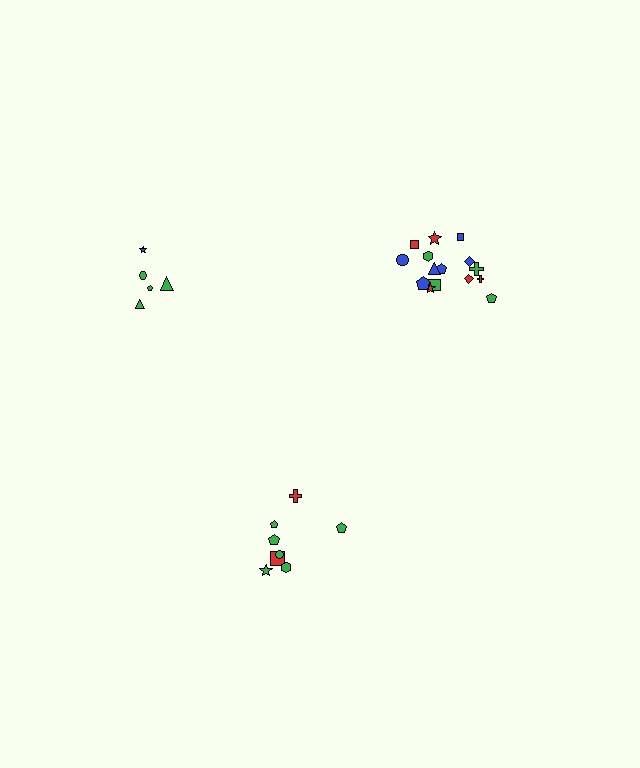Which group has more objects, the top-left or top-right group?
The top-right group.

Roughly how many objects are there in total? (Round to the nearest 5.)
Roughly 30 objects in total.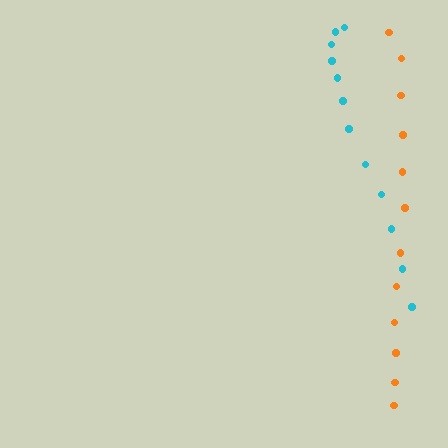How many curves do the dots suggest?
There are 2 distinct paths.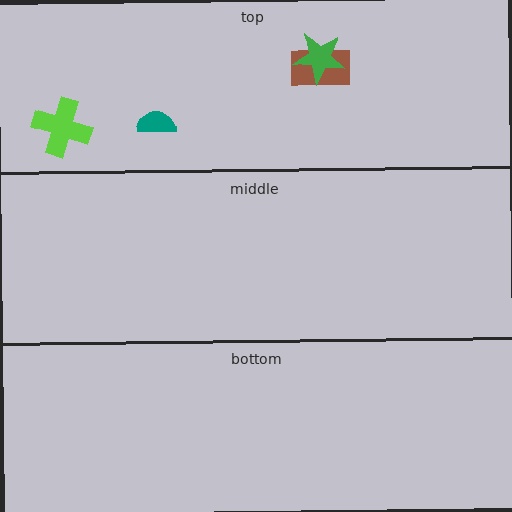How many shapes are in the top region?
4.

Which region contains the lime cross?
The top region.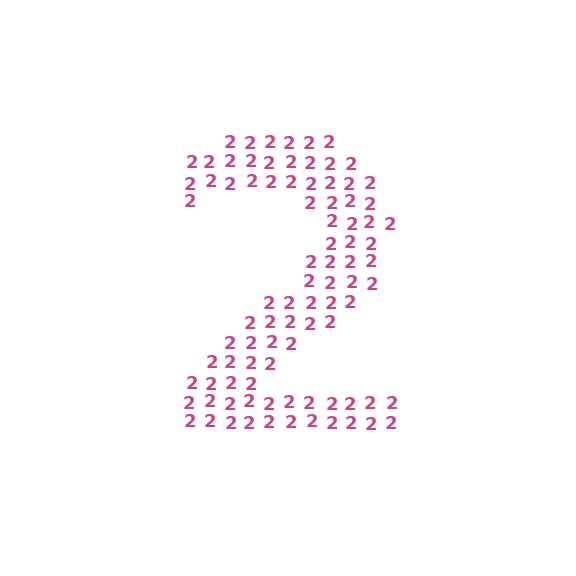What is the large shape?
The large shape is the digit 2.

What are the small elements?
The small elements are digit 2's.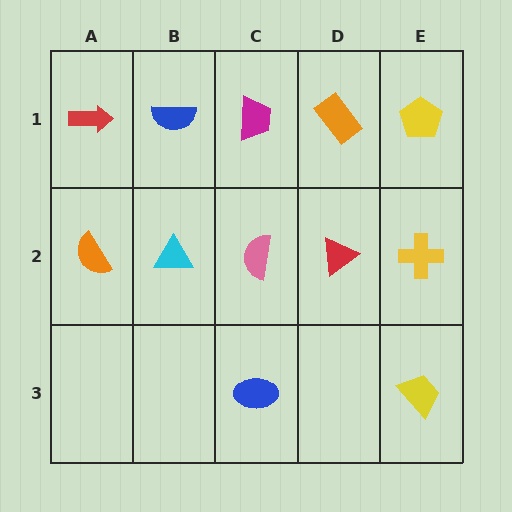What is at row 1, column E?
A yellow pentagon.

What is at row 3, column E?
A yellow trapezoid.